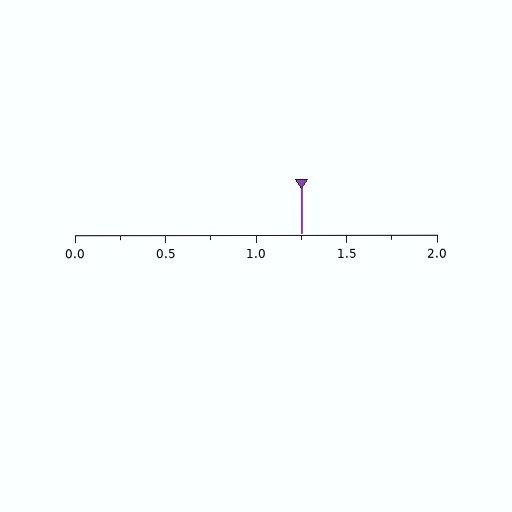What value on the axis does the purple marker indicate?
The marker indicates approximately 1.25.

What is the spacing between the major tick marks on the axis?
The major ticks are spaced 0.5 apart.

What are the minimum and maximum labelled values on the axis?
The axis runs from 0.0 to 2.0.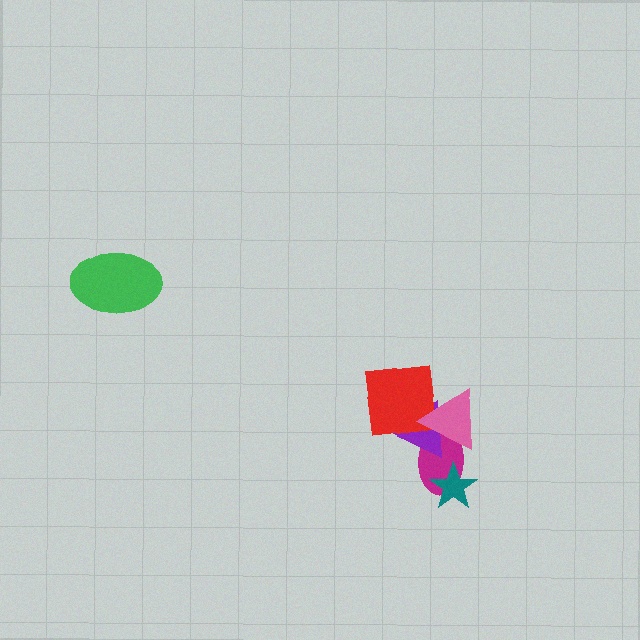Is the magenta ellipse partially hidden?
Yes, it is partially covered by another shape.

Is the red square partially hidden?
Yes, it is partially covered by another shape.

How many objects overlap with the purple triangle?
3 objects overlap with the purple triangle.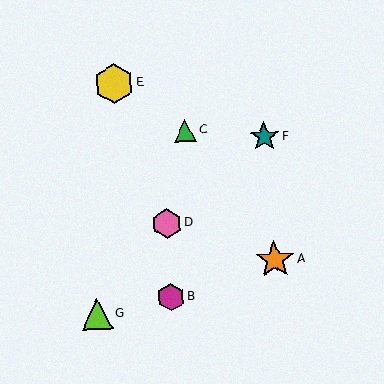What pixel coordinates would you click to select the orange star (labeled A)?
Click at (275, 260) to select the orange star A.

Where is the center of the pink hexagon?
The center of the pink hexagon is at (167, 223).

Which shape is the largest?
The yellow hexagon (labeled E) is the largest.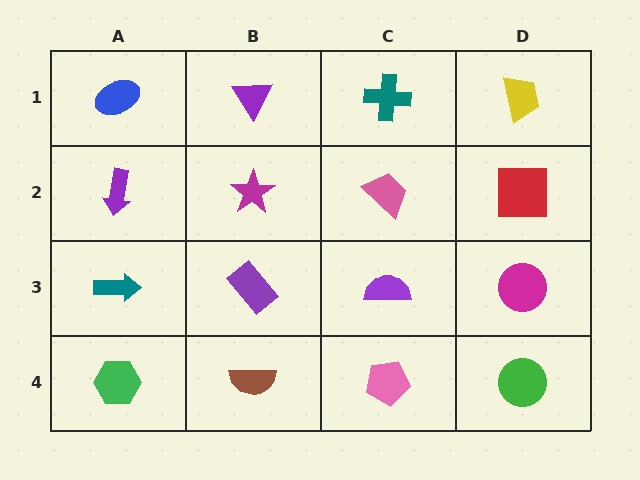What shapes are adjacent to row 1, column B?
A magenta star (row 2, column B), a blue ellipse (row 1, column A), a teal cross (row 1, column C).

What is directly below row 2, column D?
A magenta circle.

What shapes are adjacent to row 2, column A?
A blue ellipse (row 1, column A), a teal arrow (row 3, column A), a magenta star (row 2, column B).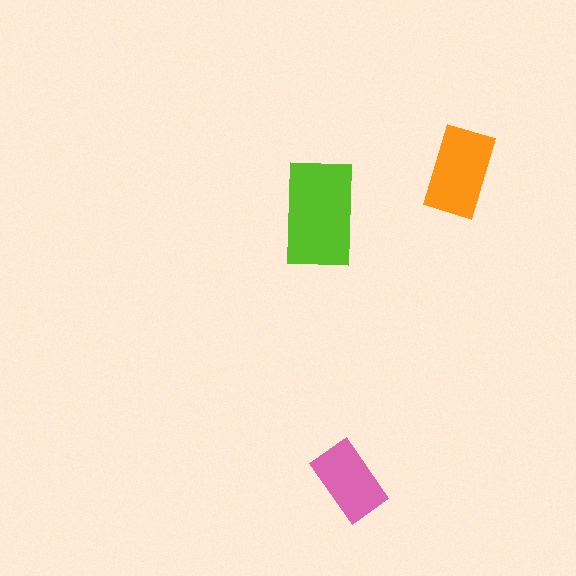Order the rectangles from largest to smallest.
the lime one, the orange one, the pink one.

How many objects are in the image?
There are 3 objects in the image.